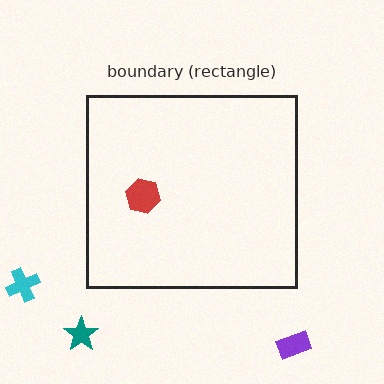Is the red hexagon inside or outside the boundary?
Inside.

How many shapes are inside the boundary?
1 inside, 3 outside.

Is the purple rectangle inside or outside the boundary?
Outside.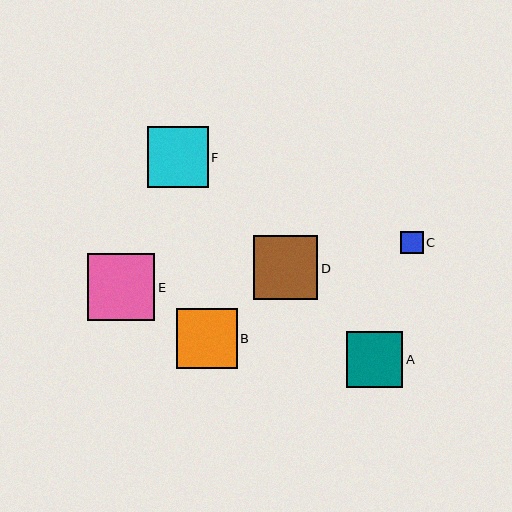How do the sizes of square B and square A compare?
Square B and square A are approximately the same size.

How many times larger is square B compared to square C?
Square B is approximately 2.7 times the size of square C.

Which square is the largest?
Square E is the largest with a size of approximately 67 pixels.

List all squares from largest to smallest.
From largest to smallest: E, D, F, B, A, C.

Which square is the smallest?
Square C is the smallest with a size of approximately 23 pixels.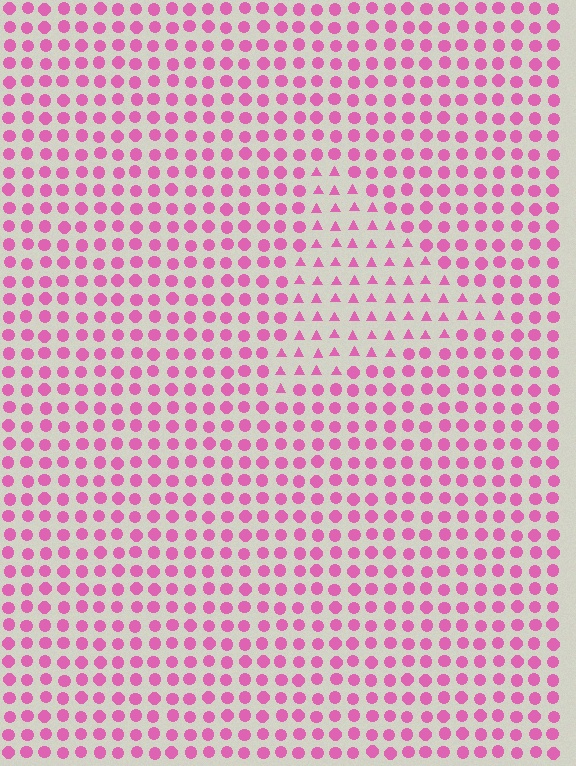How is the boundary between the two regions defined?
The boundary is defined by a change in element shape: triangles inside vs. circles outside. All elements share the same color and spacing.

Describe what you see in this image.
The image is filled with small pink elements arranged in a uniform grid. A triangle-shaped region contains triangles, while the surrounding area contains circles. The boundary is defined purely by the change in element shape.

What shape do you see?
I see a triangle.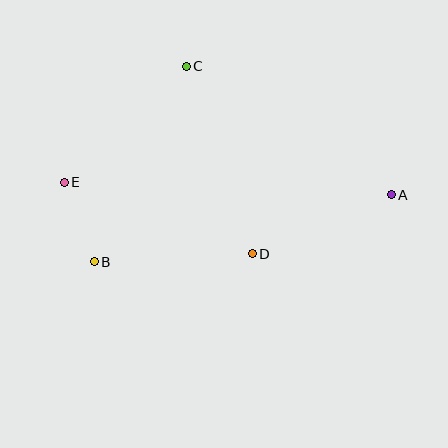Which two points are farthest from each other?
Points A and E are farthest from each other.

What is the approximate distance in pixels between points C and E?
The distance between C and E is approximately 169 pixels.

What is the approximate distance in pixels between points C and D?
The distance between C and D is approximately 199 pixels.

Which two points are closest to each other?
Points B and E are closest to each other.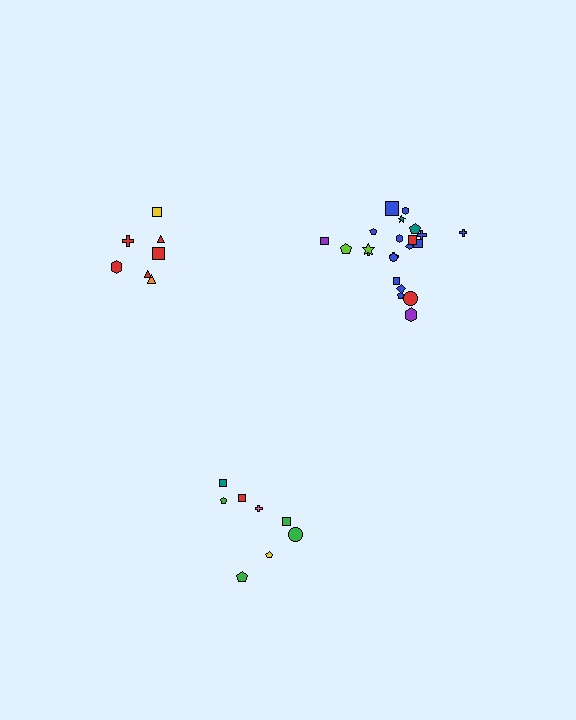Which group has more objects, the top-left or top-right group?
The top-right group.